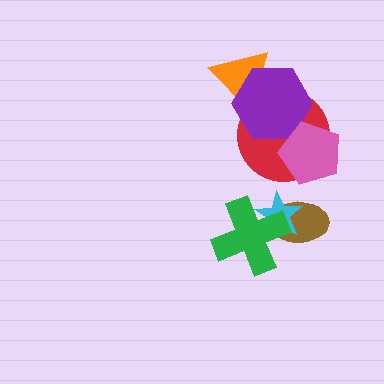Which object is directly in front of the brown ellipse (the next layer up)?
The cyan star is directly in front of the brown ellipse.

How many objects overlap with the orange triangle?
2 objects overlap with the orange triangle.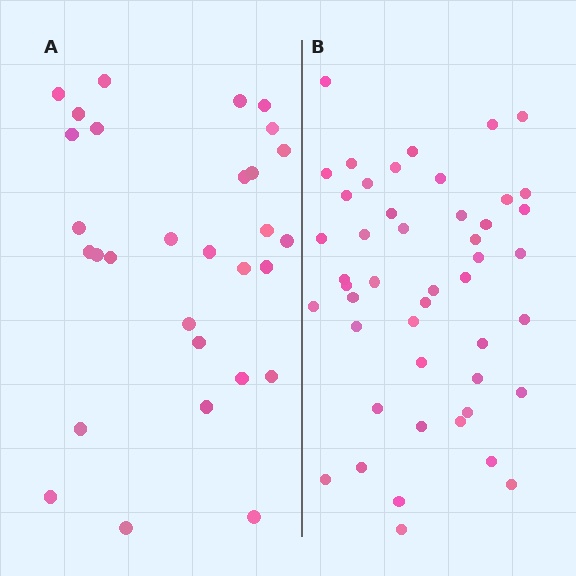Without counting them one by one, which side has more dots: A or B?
Region B (the right region) has more dots.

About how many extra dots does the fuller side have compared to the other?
Region B has approximately 15 more dots than region A.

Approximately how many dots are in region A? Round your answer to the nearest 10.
About 30 dots.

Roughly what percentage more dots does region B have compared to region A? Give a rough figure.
About 55% more.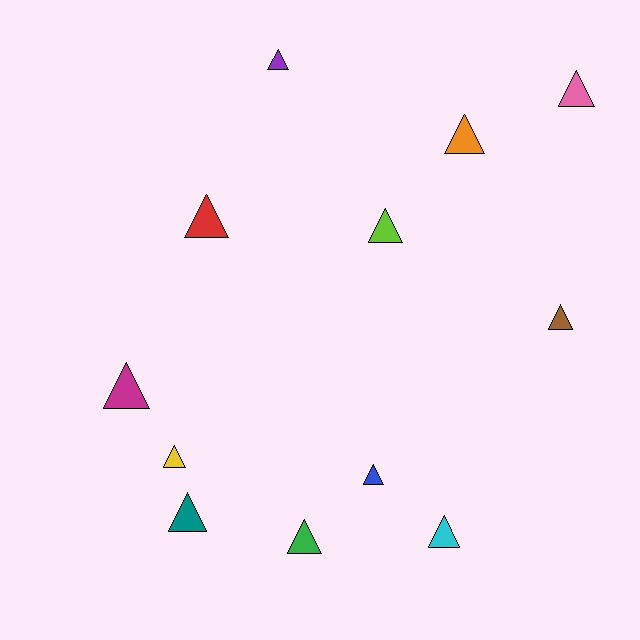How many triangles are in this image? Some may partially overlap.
There are 12 triangles.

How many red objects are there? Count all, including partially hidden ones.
There is 1 red object.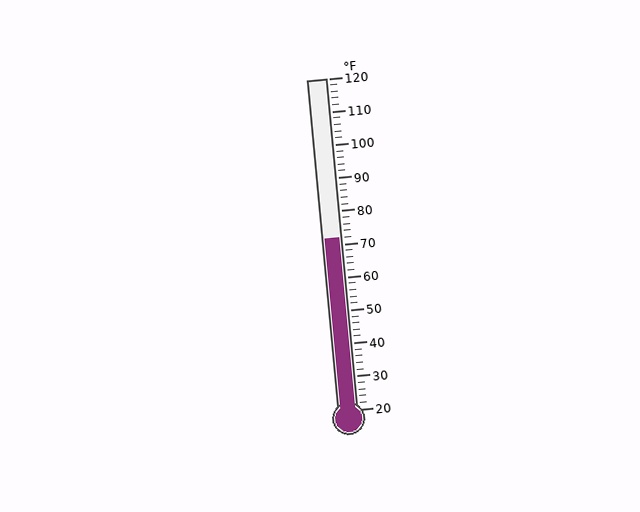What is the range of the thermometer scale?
The thermometer scale ranges from 20°F to 120°F.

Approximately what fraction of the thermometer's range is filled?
The thermometer is filled to approximately 50% of its range.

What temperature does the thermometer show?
The thermometer shows approximately 72°F.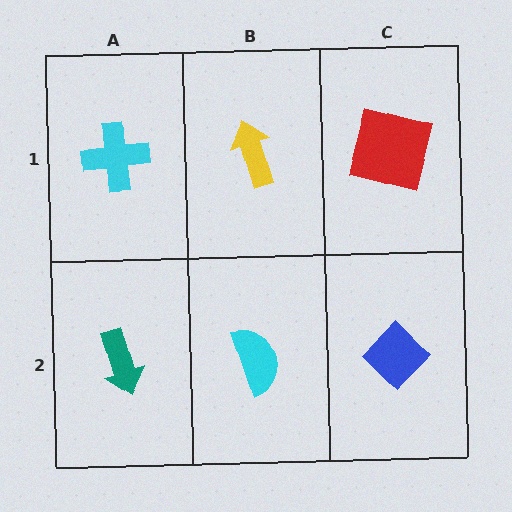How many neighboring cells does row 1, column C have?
2.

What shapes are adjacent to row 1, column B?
A cyan semicircle (row 2, column B), a cyan cross (row 1, column A), a red square (row 1, column C).